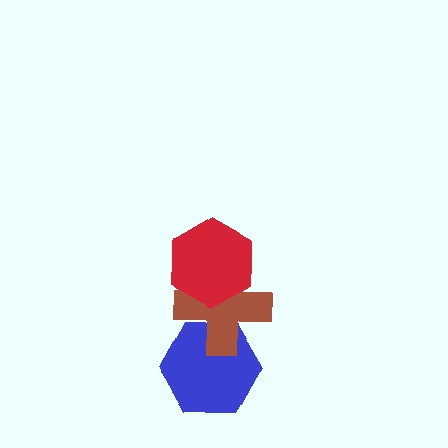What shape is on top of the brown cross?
The red hexagon is on top of the brown cross.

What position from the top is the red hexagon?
The red hexagon is 1st from the top.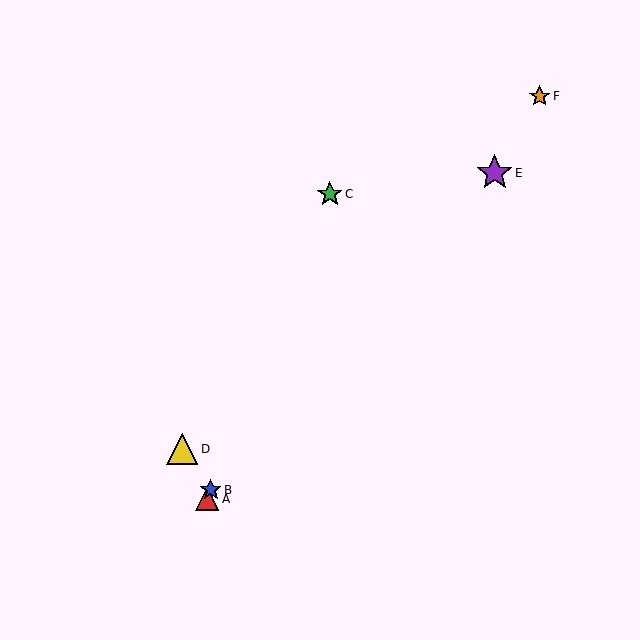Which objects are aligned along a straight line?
Objects A, B, C are aligned along a straight line.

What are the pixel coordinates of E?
Object E is at (495, 173).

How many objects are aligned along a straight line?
3 objects (A, B, C) are aligned along a straight line.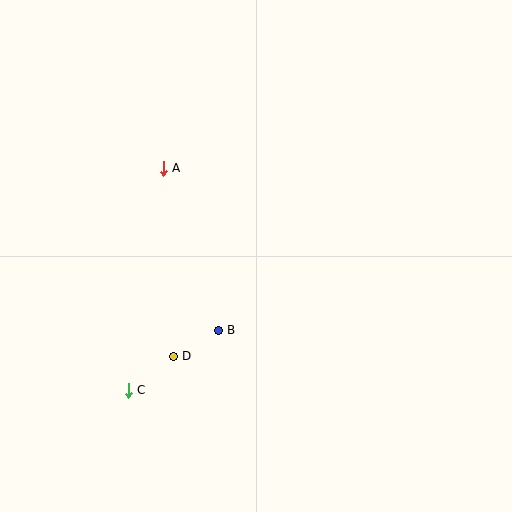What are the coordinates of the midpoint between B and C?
The midpoint between B and C is at (173, 360).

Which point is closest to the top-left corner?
Point A is closest to the top-left corner.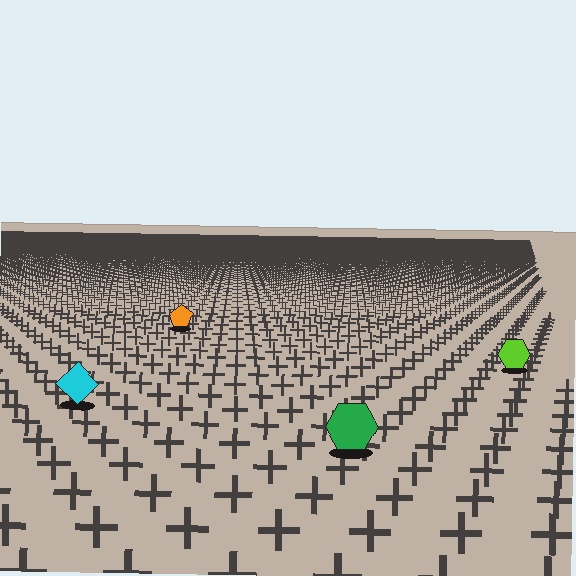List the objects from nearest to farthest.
From nearest to farthest: the green hexagon, the cyan diamond, the lime hexagon, the orange pentagon.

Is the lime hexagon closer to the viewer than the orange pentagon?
Yes. The lime hexagon is closer — you can tell from the texture gradient: the ground texture is coarser near it.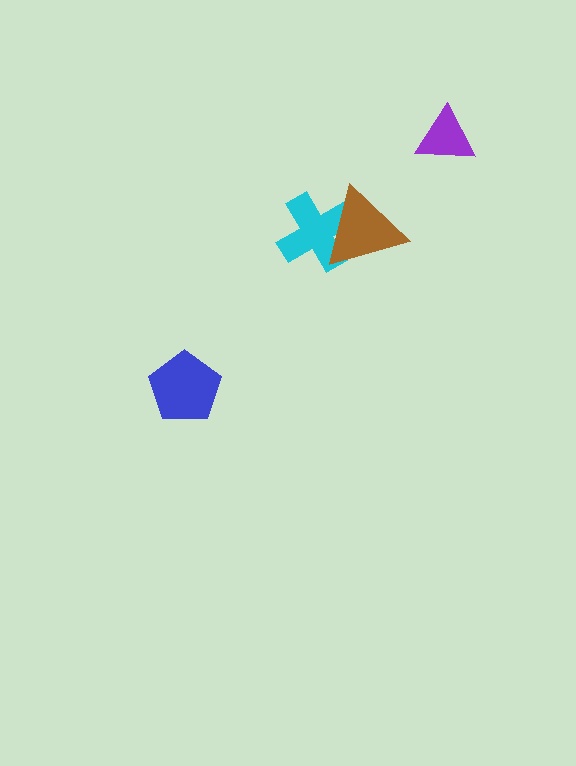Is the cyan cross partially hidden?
Yes, it is partially covered by another shape.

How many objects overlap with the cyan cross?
1 object overlaps with the cyan cross.